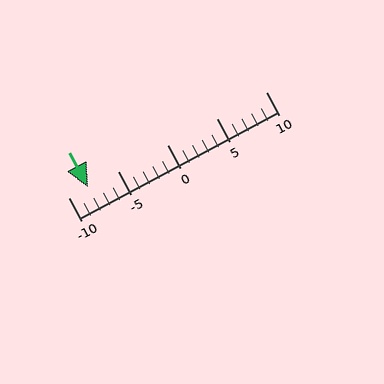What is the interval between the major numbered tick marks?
The major tick marks are spaced 5 units apart.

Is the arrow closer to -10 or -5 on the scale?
The arrow is closer to -10.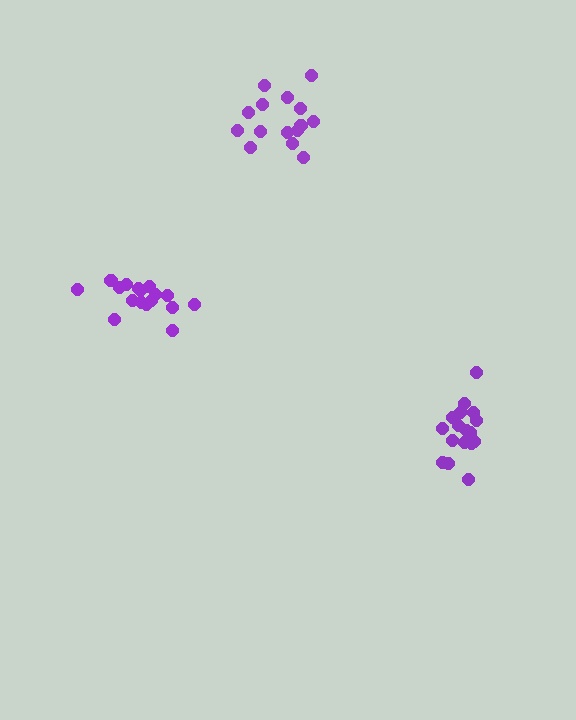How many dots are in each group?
Group 1: 17 dots, Group 2: 17 dots, Group 3: 15 dots (49 total).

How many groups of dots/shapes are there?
There are 3 groups.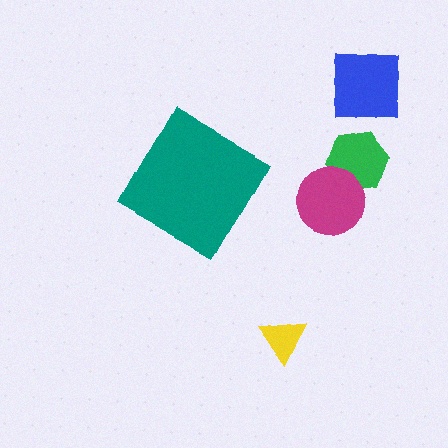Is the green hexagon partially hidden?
No, the green hexagon is fully visible.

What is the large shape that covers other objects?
A teal diamond.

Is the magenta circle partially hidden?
No, the magenta circle is fully visible.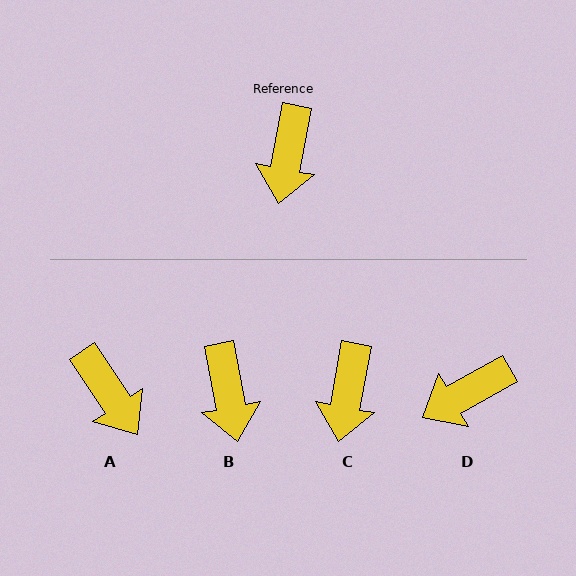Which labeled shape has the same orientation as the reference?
C.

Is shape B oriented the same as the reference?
No, it is off by about 21 degrees.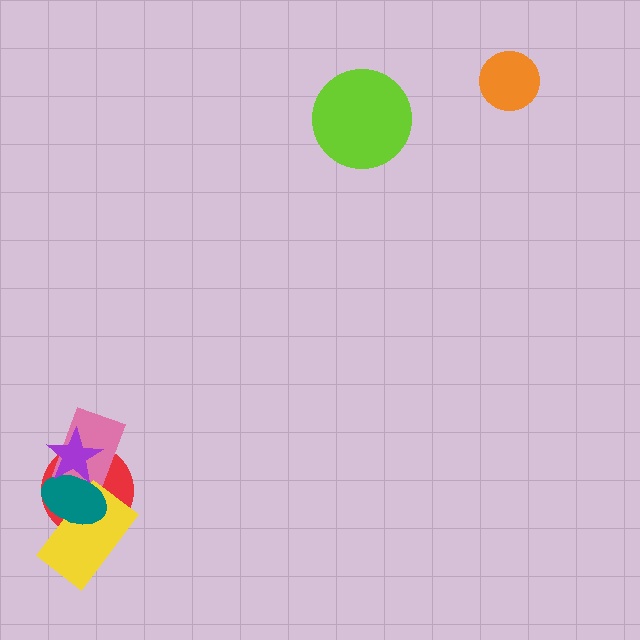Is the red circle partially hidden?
Yes, it is partially covered by another shape.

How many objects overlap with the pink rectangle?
4 objects overlap with the pink rectangle.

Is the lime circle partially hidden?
No, no other shape covers it.